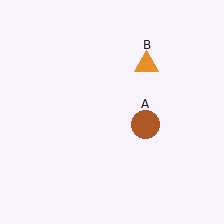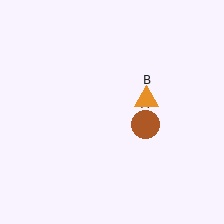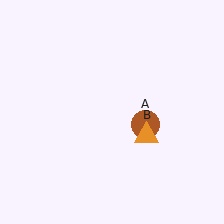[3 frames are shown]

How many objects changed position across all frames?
1 object changed position: orange triangle (object B).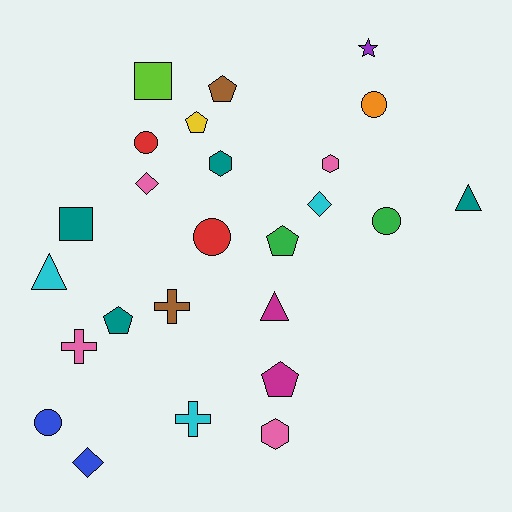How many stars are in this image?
There is 1 star.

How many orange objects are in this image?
There is 1 orange object.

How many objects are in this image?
There are 25 objects.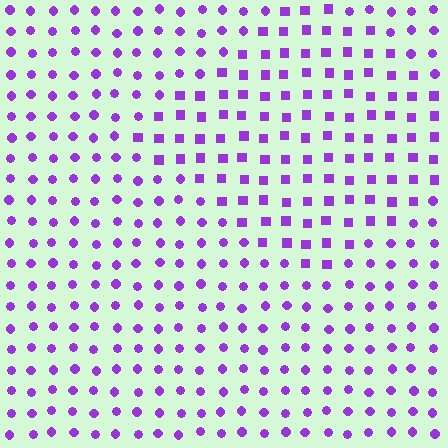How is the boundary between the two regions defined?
The boundary is defined by a change in element shape: squares inside vs. circles outside. All elements share the same color and spacing.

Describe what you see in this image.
The image is filled with small purple elements arranged in a uniform grid. A diamond-shaped region contains squares, while the surrounding area contains circles. The boundary is defined purely by the change in element shape.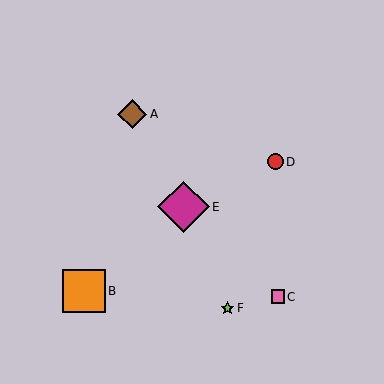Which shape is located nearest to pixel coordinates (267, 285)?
The pink square (labeled C) at (278, 297) is nearest to that location.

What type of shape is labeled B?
Shape B is an orange square.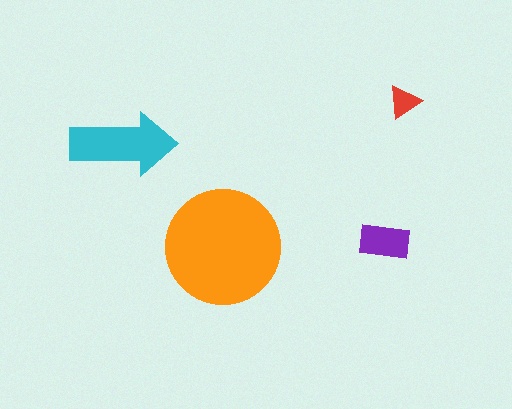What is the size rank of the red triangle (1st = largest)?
4th.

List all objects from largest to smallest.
The orange circle, the cyan arrow, the purple rectangle, the red triangle.